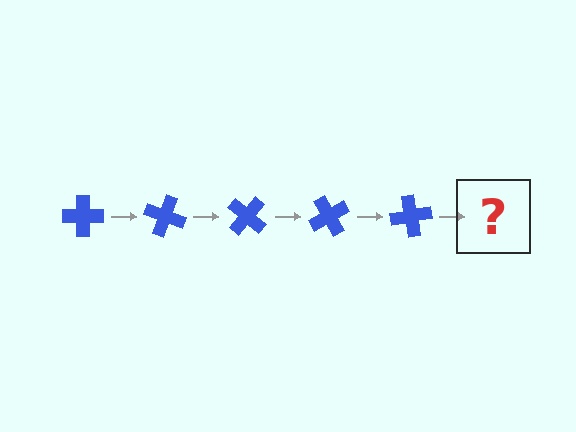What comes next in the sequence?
The next element should be a blue cross rotated 100 degrees.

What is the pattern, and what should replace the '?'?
The pattern is that the cross rotates 20 degrees each step. The '?' should be a blue cross rotated 100 degrees.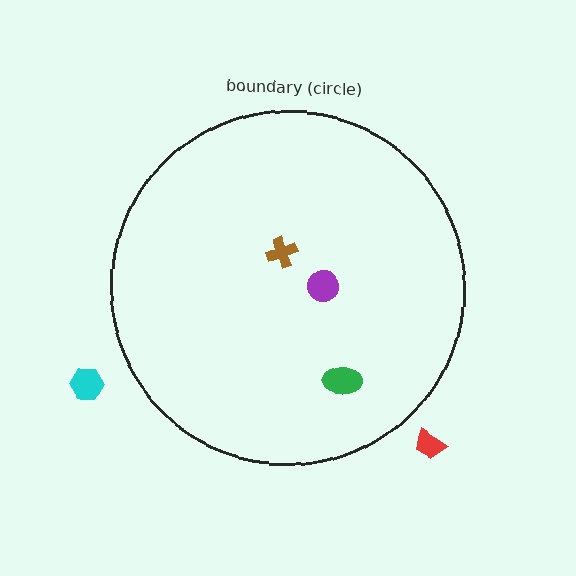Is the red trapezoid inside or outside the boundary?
Outside.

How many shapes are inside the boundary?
3 inside, 2 outside.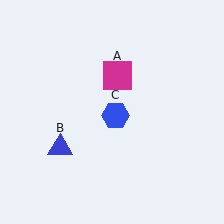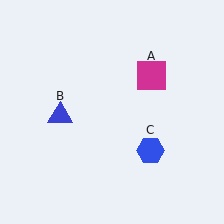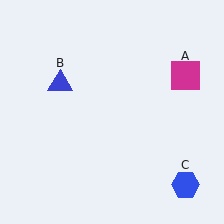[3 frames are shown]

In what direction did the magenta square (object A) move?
The magenta square (object A) moved right.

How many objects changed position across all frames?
3 objects changed position: magenta square (object A), blue triangle (object B), blue hexagon (object C).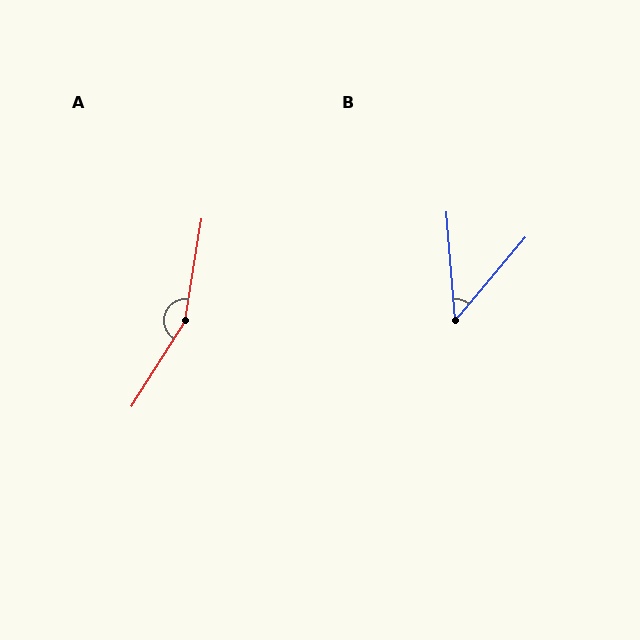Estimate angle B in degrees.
Approximately 45 degrees.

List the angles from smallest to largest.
B (45°), A (157°).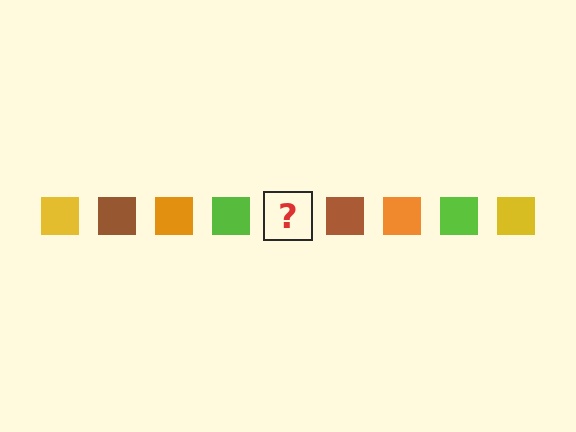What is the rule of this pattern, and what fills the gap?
The rule is that the pattern cycles through yellow, brown, orange, lime squares. The gap should be filled with a yellow square.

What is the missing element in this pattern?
The missing element is a yellow square.